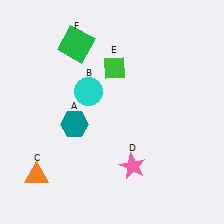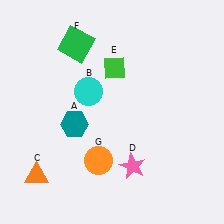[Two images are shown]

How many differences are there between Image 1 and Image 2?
There is 1 difference between the two images.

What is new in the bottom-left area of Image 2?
An orange circle (G) was added in the bottom-left area of Image 2.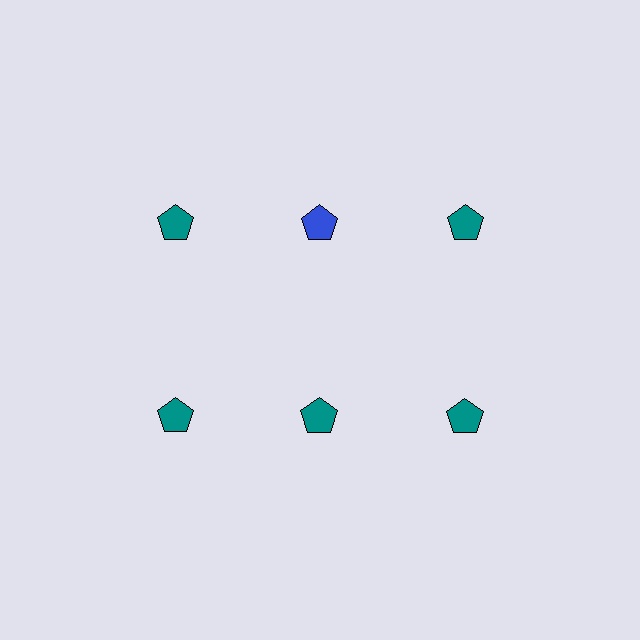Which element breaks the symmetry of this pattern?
The blue pentagon in the top row, second from left column breaks the symmetry. All other shapes are teal pentagons.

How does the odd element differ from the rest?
It has a different color: blue instead of teal.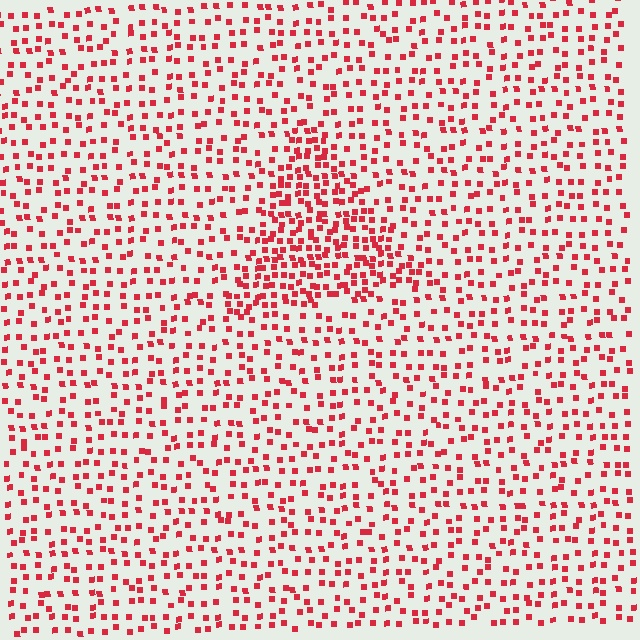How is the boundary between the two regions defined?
The boundary is defined by a change in element density (approximately 2.0x ratio). All elements are the same color, size, and shape.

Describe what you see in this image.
The image contains small red elements arranged at two different densities. A triangle-shaped region is visible where the elements are more densely packed than the surrounding area.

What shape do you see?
I see a triangle.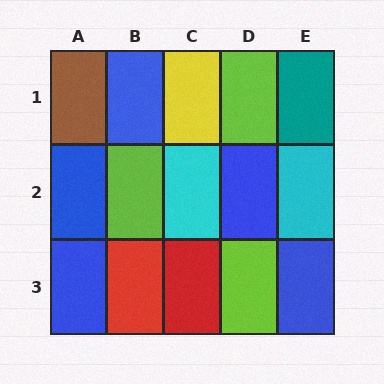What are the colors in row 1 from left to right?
Brown, blue, yellow, lime, teal.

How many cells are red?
2 cells are red.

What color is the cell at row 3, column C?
Red.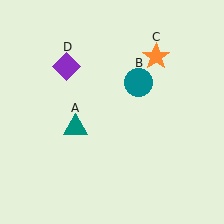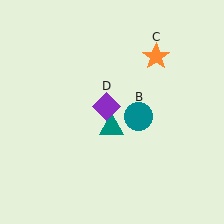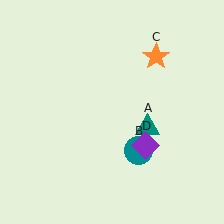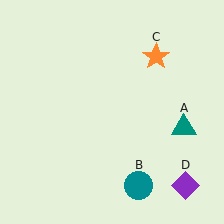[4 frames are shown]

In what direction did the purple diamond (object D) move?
The purple diamond (object D) moved down and to the right.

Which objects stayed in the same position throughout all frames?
Orange star (object C) remained stationary.